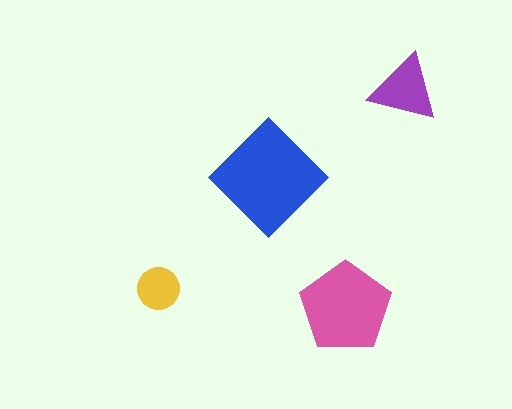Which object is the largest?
The blue diamond.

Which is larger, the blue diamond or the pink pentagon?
The blue diamond.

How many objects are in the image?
There are 4 objects in the image.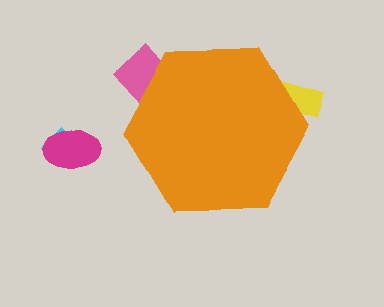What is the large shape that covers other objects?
An orange hexagon.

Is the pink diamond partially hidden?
Yes, the pink diamond is partially hidden behind the orange hexagon.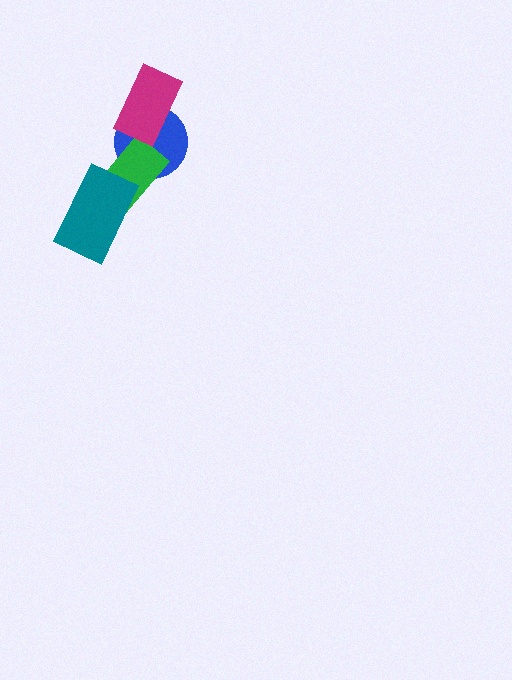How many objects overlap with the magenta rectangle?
1 object overlaps with the magenta rectangle.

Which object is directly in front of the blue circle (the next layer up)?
The green rectangle is directly in front of the blue circle.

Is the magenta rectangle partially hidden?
No, no other shape covers it.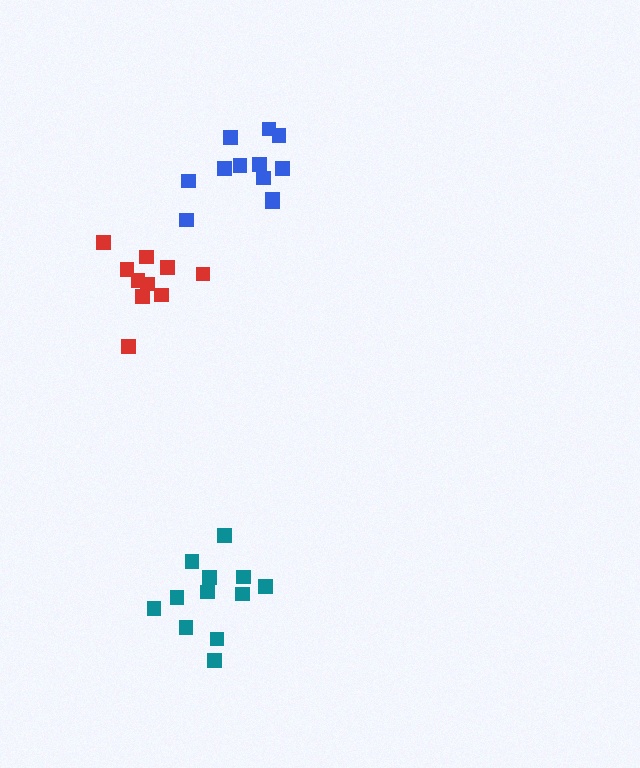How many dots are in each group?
Group 1: 10 dots, Group 2: 12 dots, Group 3: 12 dots (34 total).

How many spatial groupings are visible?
There are 3 spatial groupings.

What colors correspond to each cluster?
The clusters are colored: red, blue, teal.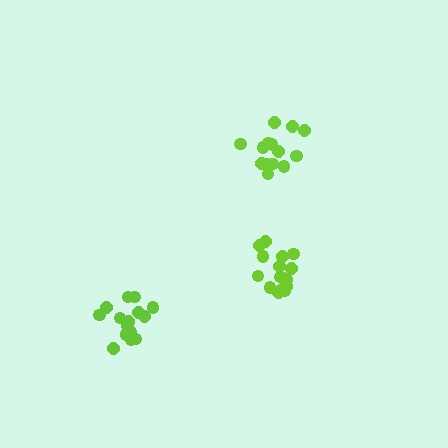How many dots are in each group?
Group 1: 16 dots, Group 2: 14 dots, Group 3: 16 dots (46 total).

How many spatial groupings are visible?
There are 3 spatial groupings.